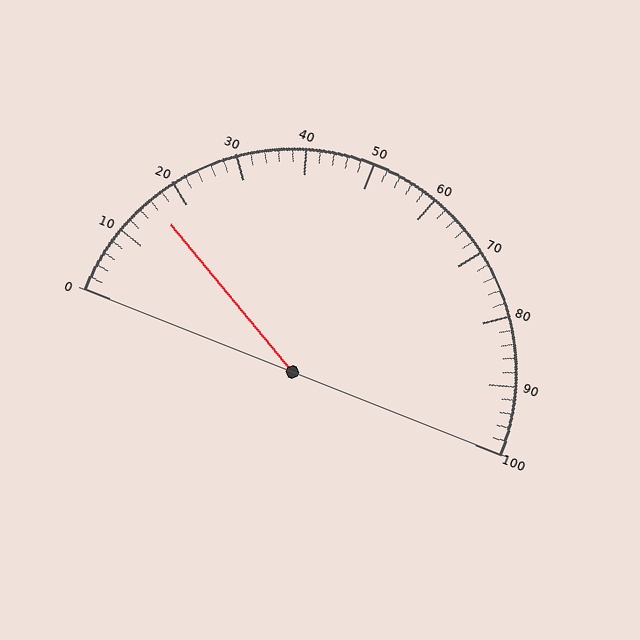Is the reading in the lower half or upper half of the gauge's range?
The reading is in the lower half of the range (0 to 100).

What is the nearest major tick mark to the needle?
The nearest major tick mark is 20.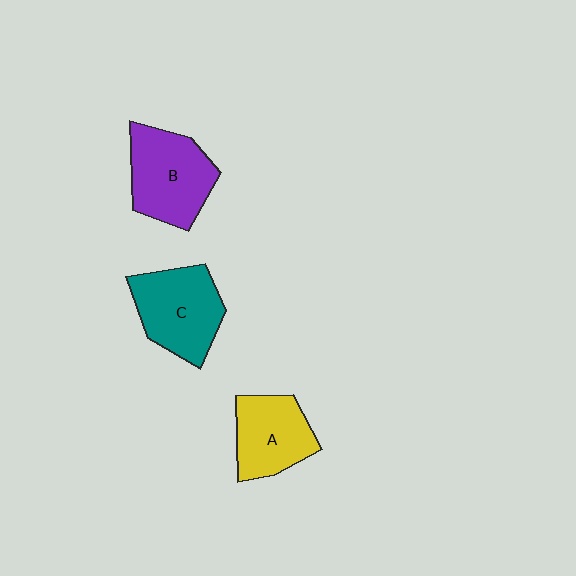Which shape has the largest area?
Shape B (purple).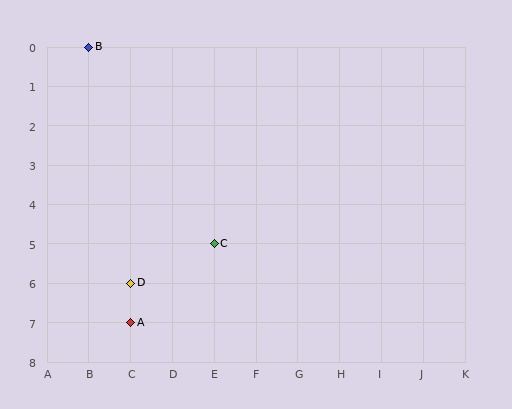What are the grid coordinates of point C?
Point C is at grid coordinates (E, 5).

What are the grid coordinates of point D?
Point D is at grid coordinates (C, 6).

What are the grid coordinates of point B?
Point B is at grid coordinates (B, 0).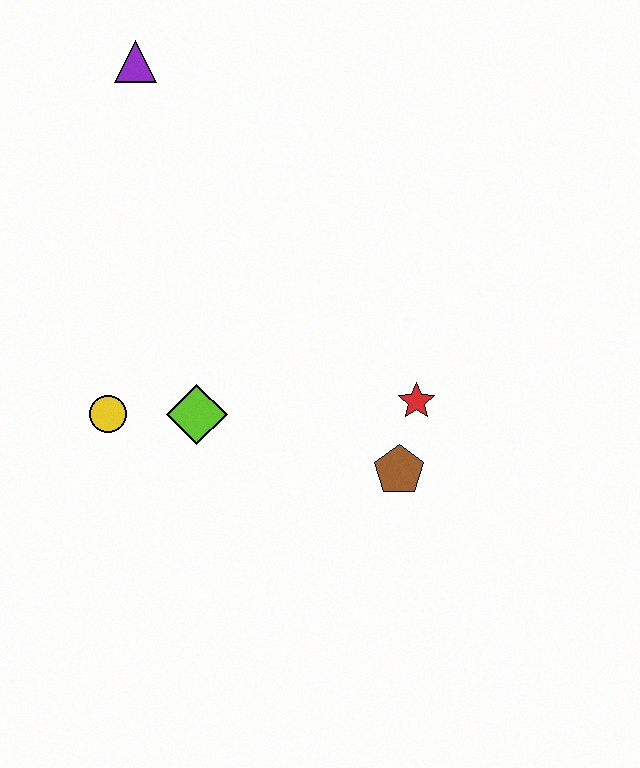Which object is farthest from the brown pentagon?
The purple triangle is farthest from the brown pentagon.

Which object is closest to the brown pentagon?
The red star is closest to the brown pentagon.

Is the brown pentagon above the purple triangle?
No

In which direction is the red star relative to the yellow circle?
The red star is to the right of the yellow circle.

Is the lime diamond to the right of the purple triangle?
Yes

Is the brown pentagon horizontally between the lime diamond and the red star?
Yes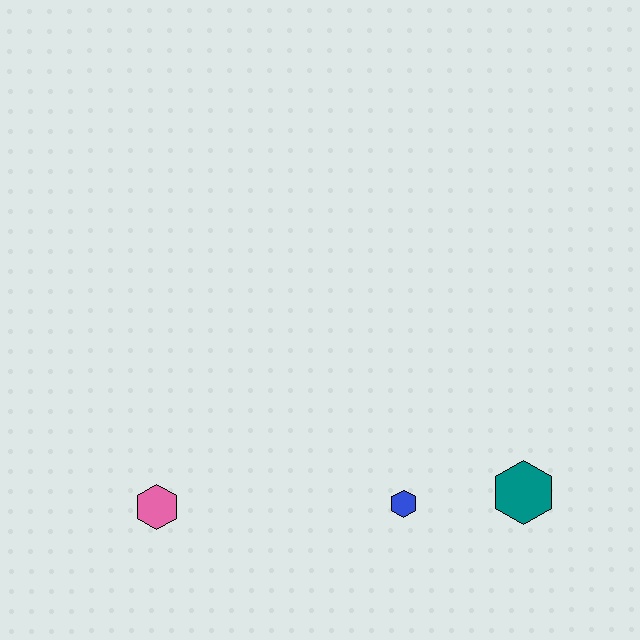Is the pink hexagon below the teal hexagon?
Yes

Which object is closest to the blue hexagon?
The teal hexagon is closest to the blue hexagon.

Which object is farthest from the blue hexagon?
The pink hexagon is farthest from the blue hexagon.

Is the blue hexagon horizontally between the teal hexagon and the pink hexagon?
Yes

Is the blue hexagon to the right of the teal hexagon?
No